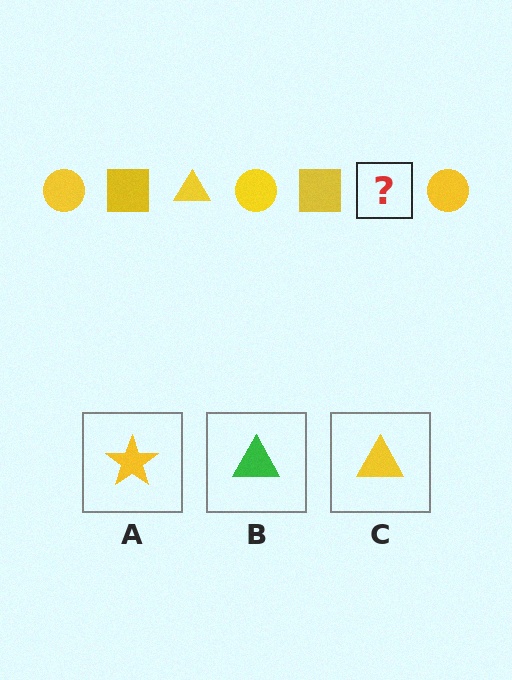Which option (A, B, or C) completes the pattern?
C.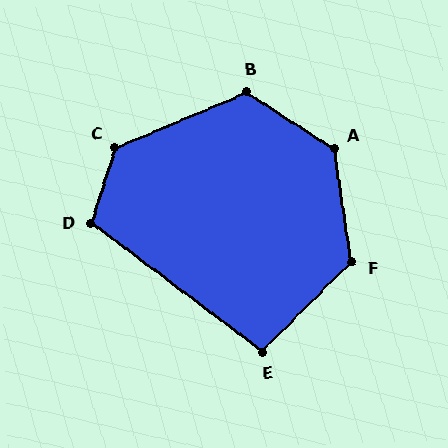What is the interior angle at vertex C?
Approximately 130 degrees (obtuse).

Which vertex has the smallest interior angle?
E, at approximately 98 degrees.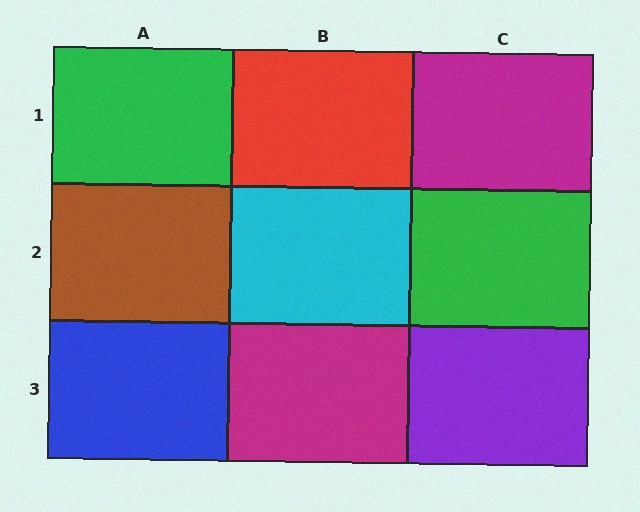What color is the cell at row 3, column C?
Purple.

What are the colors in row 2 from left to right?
Brown, cyan, green.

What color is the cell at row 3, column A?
Blue.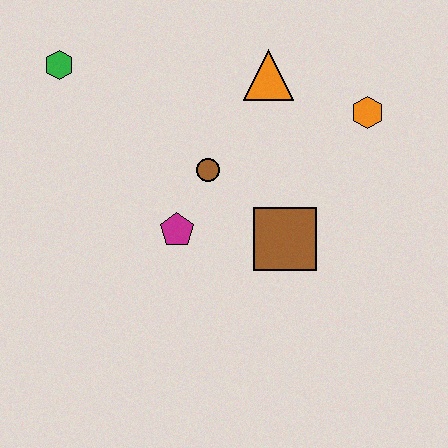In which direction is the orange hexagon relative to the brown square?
The orange hexagon is above the brown square.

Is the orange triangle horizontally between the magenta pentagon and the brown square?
Yes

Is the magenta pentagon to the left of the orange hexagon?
Yes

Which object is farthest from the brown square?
The green hexagon is farthest from the brown square.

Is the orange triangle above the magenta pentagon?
Yes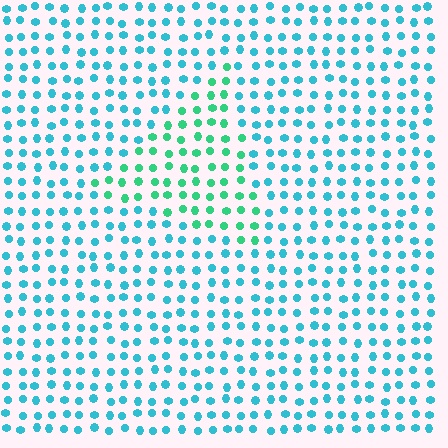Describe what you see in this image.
The image is filled with small cyan elements in a uniform arrangement. A triangle-shaped region is visible where the elements are tinted to a slightly different hue, forming a subtle color boundary.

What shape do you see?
I see a triangle.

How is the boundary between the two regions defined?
The boundary is defined purely by a slight shift in hue (about 38 degrees). Spacing, size, and orientation are identical on both sides.